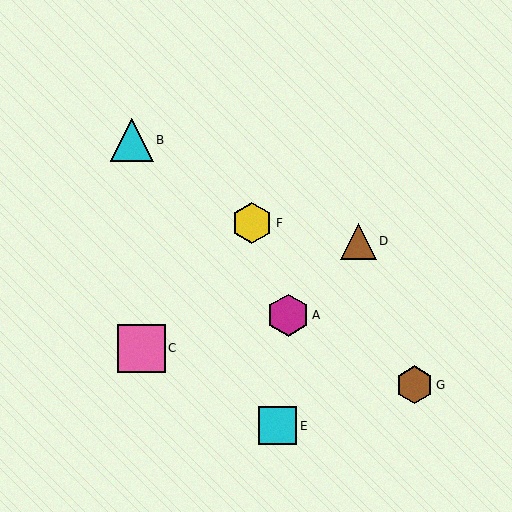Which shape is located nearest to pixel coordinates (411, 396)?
The brown hexagon (labeled G) at (415, 385) is nearest to that location.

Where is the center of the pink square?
The center of the pink square is at (142, 348).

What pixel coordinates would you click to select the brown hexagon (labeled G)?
Click at (415, 385) to select the brown hexagon G.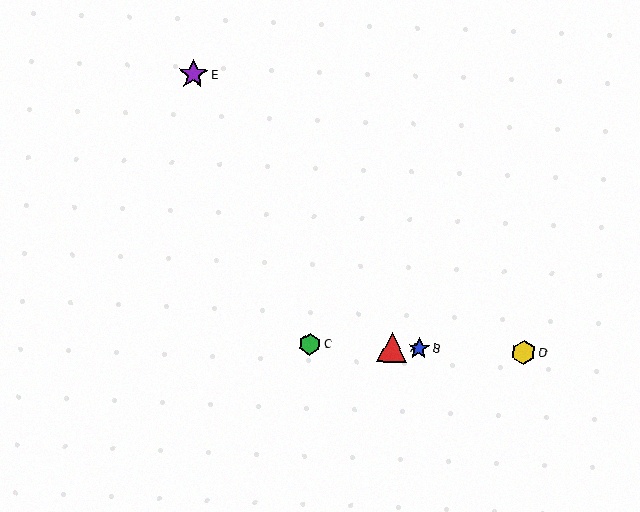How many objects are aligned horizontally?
4 objects (A, B, C, D) are aligned horizontally.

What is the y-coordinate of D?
Object D is at y≈352.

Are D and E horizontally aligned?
No, D is at y≈352 and E is at y≈74.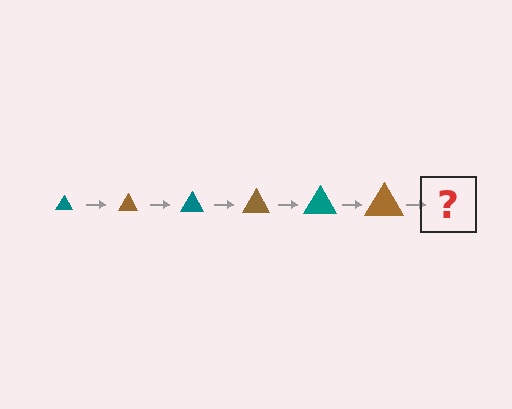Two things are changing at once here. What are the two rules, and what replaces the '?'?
The two rules are that the triangle grows larger each step and the color cycles through teal and brown. The '?' should be a teal triangle, larger than the previous one.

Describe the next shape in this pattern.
It should be a teal triangle, larger than the previous one.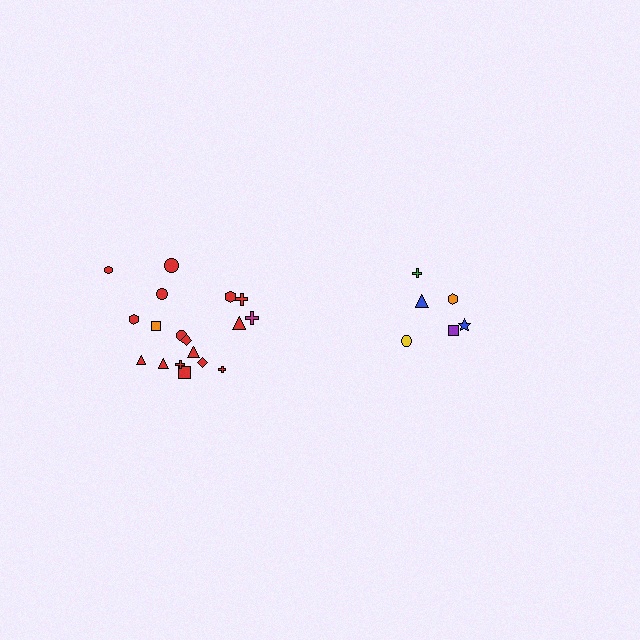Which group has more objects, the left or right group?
The left group.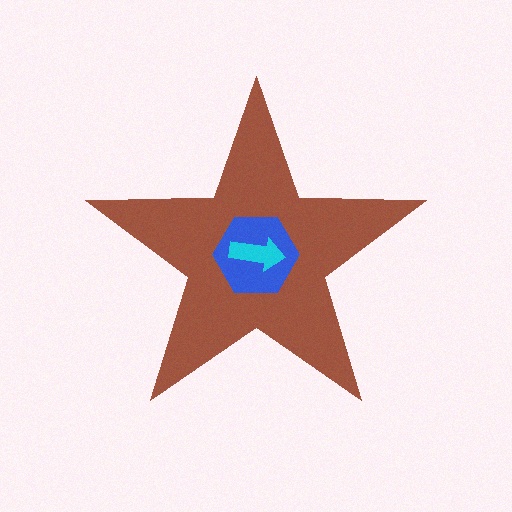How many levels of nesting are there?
3.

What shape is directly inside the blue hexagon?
The cyan arrow.